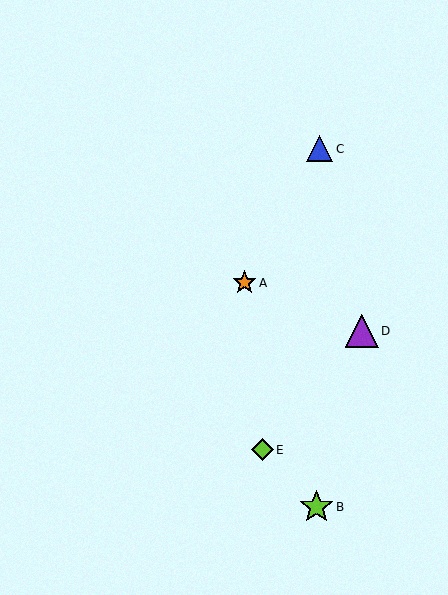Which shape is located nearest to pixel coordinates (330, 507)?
The lime star (labeled B) at (316, 507) is nearest to that location.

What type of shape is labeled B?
Shape B is a lime star.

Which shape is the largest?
The purple triangle (labeled D) is the largest.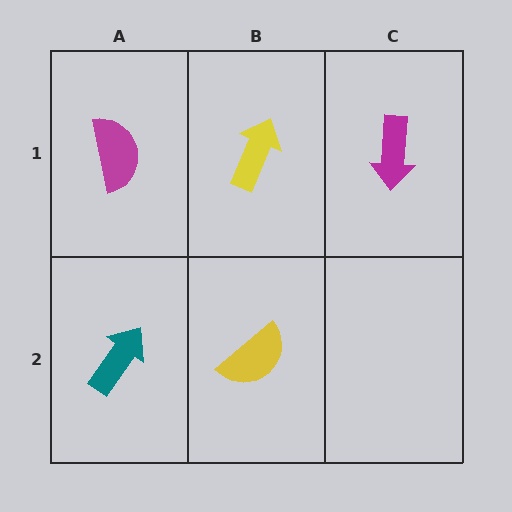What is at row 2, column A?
A teal arrow.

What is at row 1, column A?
A magenta semicircle.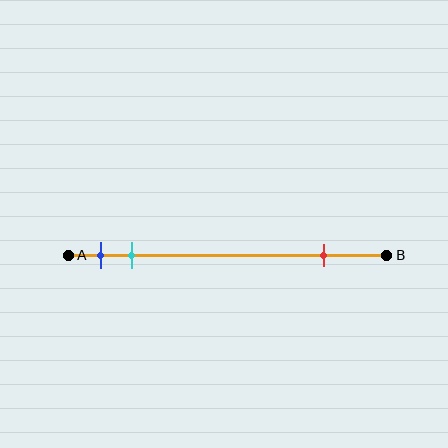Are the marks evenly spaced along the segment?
No, the marks are not evenly spaced.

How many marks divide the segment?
There are 3 marks dividing the segment.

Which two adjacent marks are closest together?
The blue and cyan marks are the closest adjacent pair.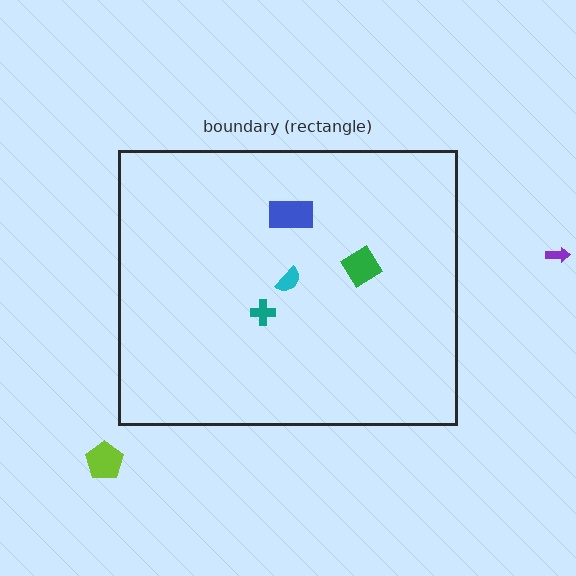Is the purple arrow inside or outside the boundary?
Outside.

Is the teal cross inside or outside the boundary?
Inside.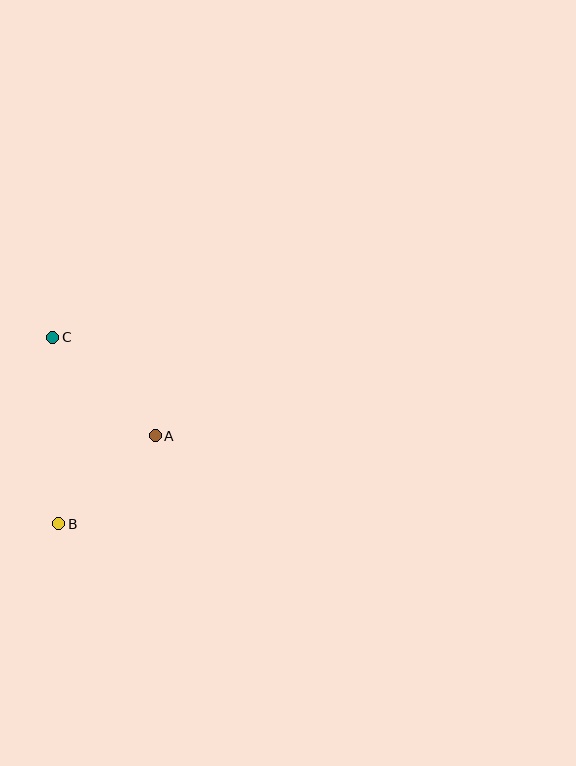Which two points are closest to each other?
Points A and B are closest to each other.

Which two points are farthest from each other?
Points B and C are farthest from each other.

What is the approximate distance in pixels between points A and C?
The distance between A and C is approximately 142 pixels.